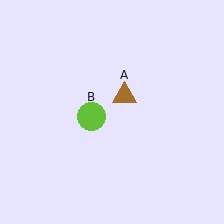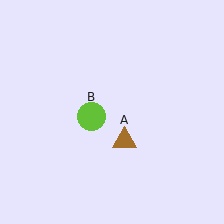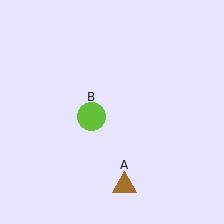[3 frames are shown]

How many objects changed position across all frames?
1 object changed position: brown triangle (object A).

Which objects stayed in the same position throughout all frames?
Lime circle (object B) remained stationary.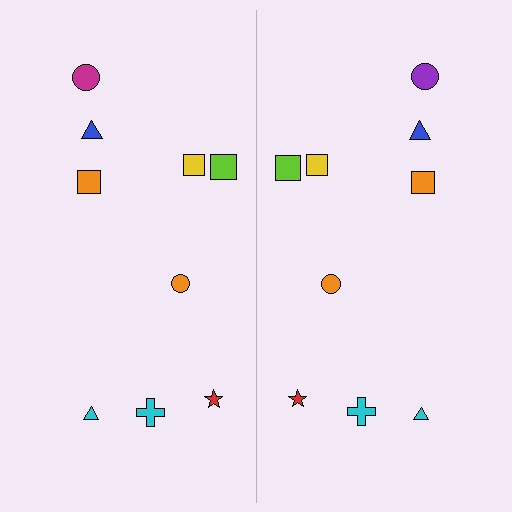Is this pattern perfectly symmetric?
No, the pattern is not perfectly symmetric. The purple circle on the right side breaks the symmetry — its mirror counterpart is magenta.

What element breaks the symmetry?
The purple circle on the right side breaks the symmetry — its mirror counterpart is magenta.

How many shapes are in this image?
There are 18 shapes in this image.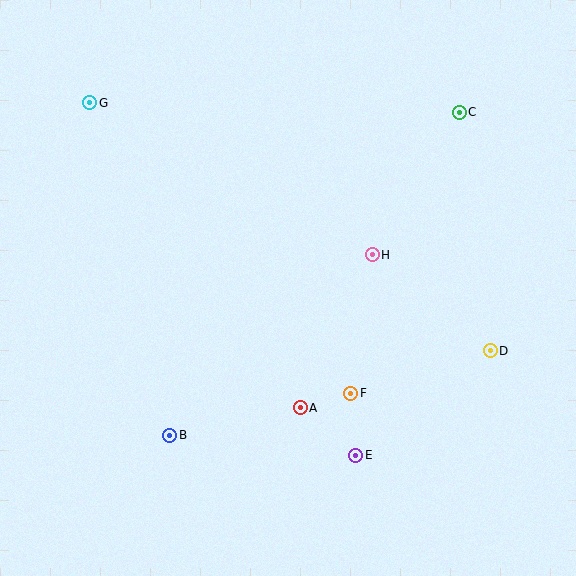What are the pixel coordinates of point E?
Point E is at (356, 455).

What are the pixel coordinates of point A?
Point A is at (300, 408).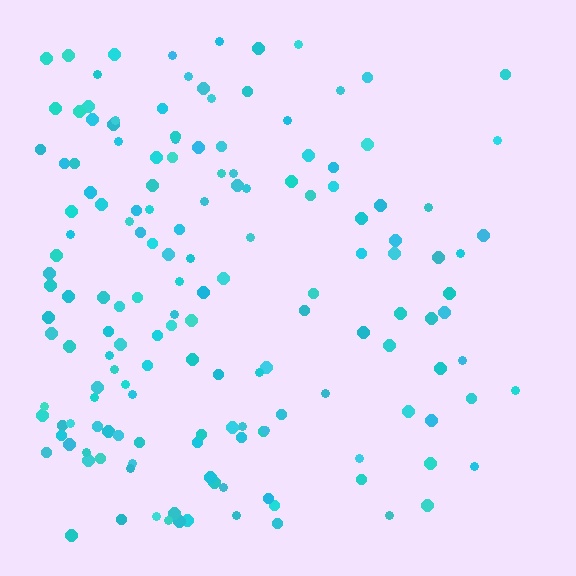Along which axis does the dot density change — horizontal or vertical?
Horizontal.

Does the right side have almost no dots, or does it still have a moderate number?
Still a moderate number, just noticeably fewer than the left.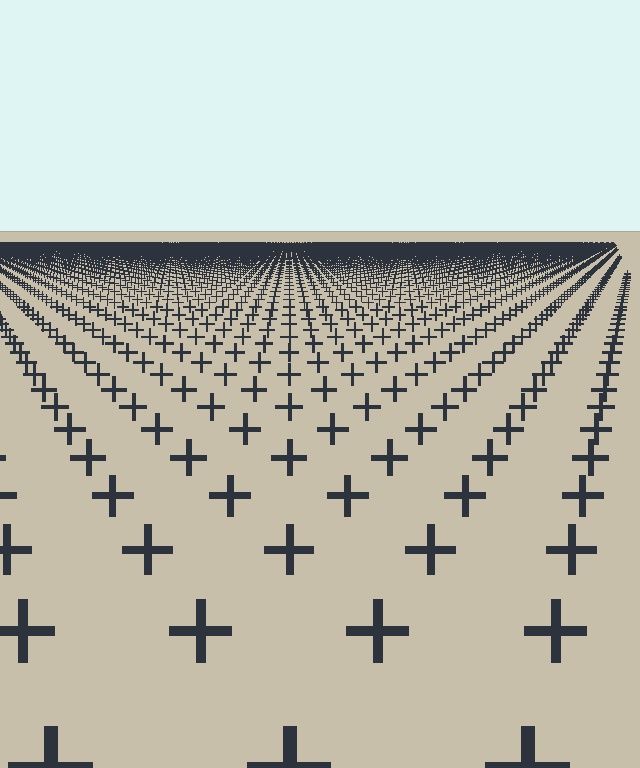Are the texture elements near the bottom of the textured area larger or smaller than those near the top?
Larger. Near the bottom, elements are closer to the viewer and appear at a bigger on-screen size.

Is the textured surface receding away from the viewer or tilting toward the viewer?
The surface is receding away from the viewer. Texture elements get smaller and denser toward the top.